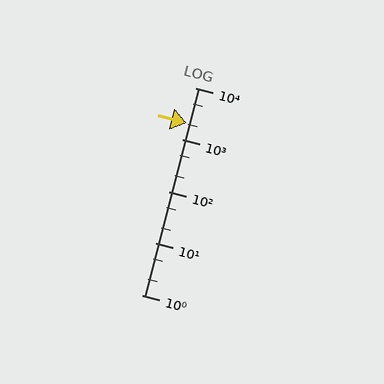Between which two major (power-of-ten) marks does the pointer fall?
The pointer is between 1000 and 10000.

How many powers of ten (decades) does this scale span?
The scale spans 4 decades, from 1 to 10000.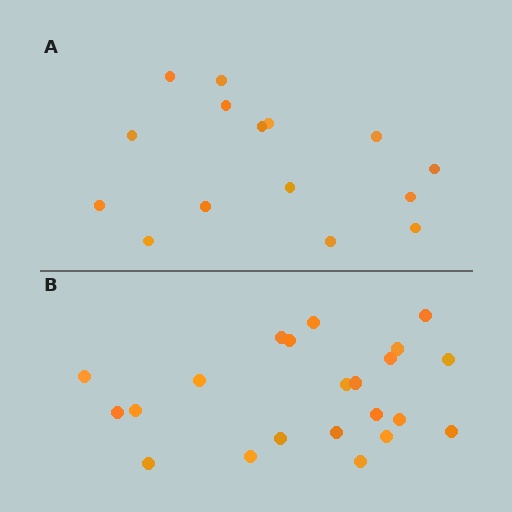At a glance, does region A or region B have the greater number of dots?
Region B (the bottom region) has more dots.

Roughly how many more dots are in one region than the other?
Region B has roughly 8 or so more dots than region A.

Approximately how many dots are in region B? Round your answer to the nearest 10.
About 20 dots. (The exact count is 22, which rounds to 20.)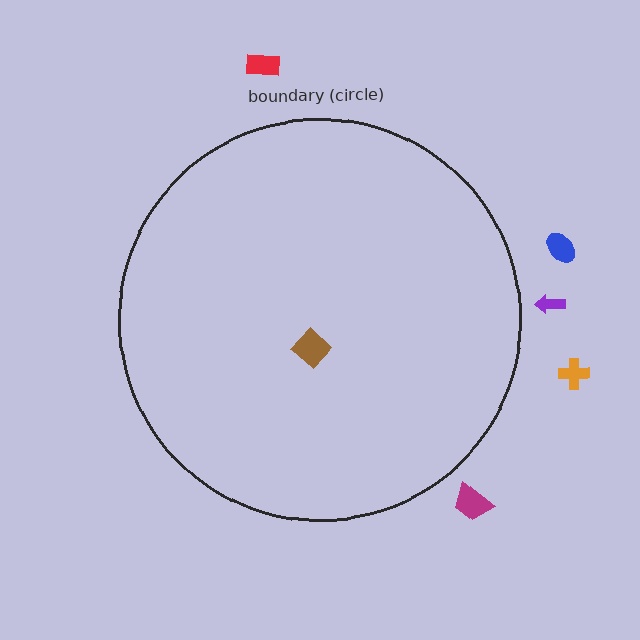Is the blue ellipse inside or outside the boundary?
Outside.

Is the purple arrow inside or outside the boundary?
Outside.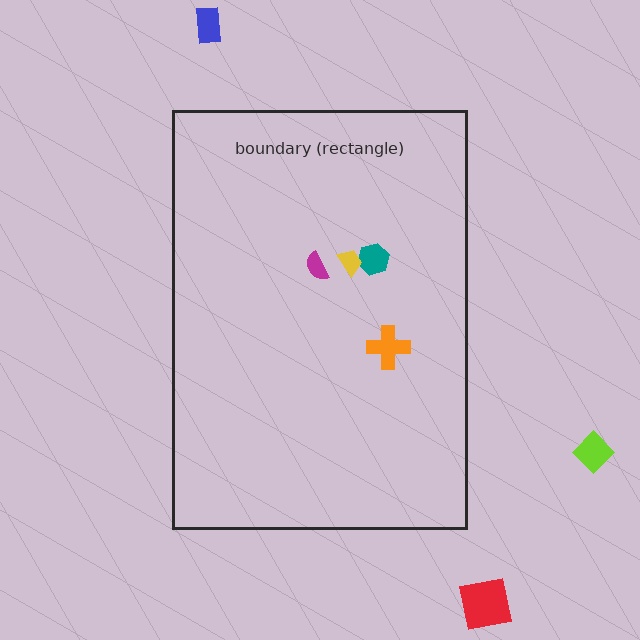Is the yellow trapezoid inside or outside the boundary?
Inside.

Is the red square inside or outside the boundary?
Outside.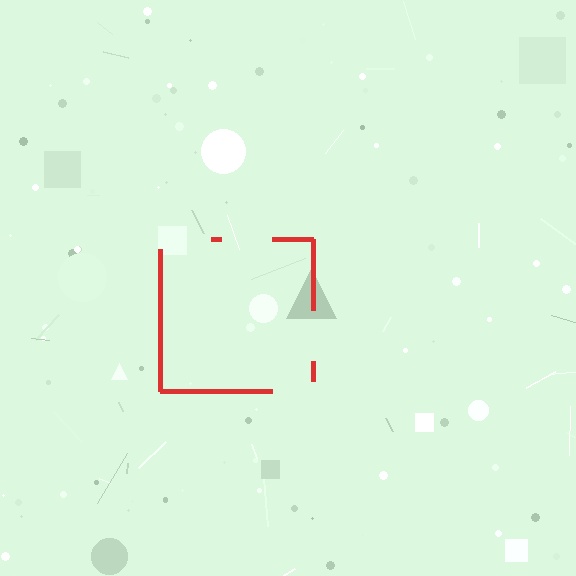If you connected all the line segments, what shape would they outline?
They would outline a square.